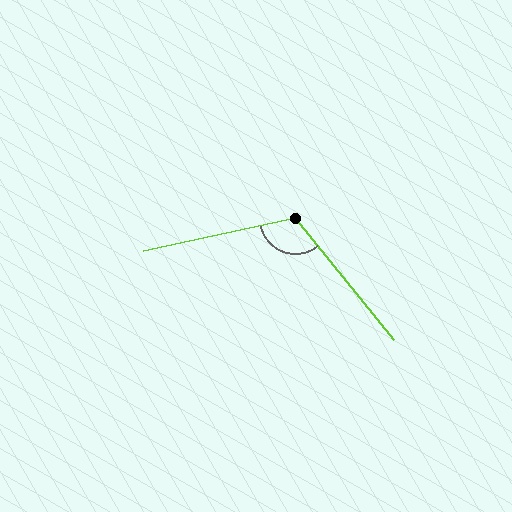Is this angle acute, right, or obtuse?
It is obtuse.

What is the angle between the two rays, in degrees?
Approximately 117 degrees.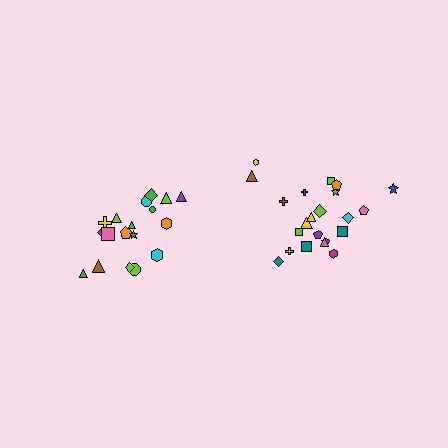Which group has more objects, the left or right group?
The right group.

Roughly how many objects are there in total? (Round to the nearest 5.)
Roughly 40 objects in total.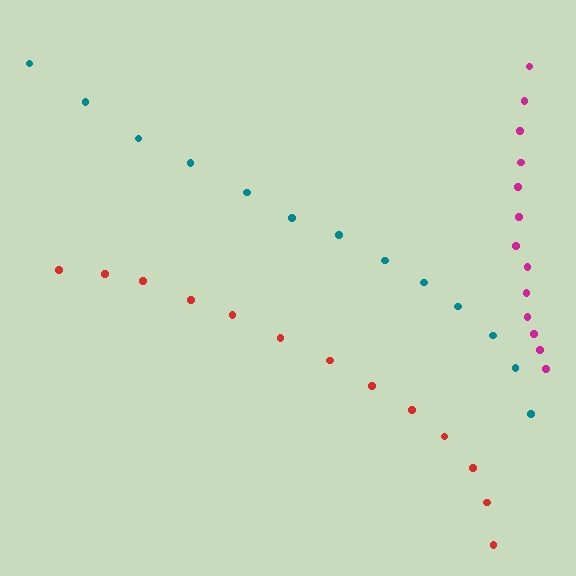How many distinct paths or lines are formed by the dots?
There are 3 distinct paths.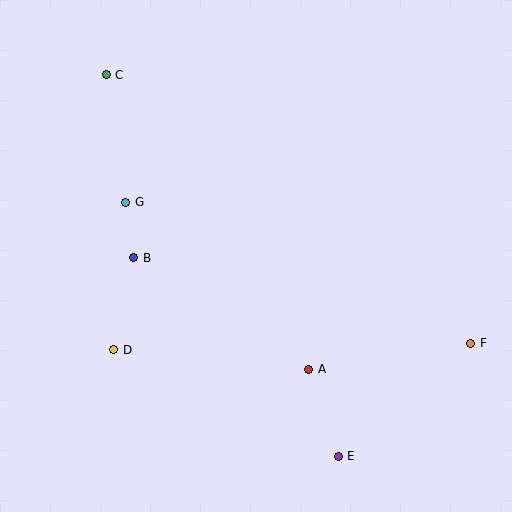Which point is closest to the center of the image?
Point B at (134, 258) is closest to the center.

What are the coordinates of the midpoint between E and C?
The midpoint between E and C is at (222, 266).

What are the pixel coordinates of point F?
Point F is at (471, 343).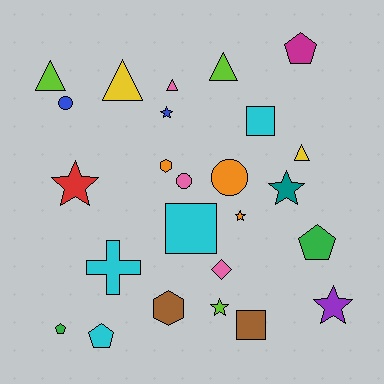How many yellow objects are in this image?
There are 2 yellow objects.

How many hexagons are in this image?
There are 2 hexagons.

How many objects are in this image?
There are 25 objects.